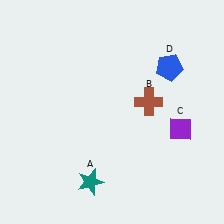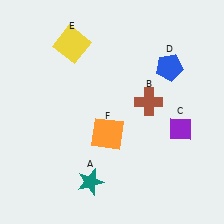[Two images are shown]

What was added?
A yellow square (E), an orange square (F) were added in Image 2.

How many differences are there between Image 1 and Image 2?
There are 2 differences between the two images.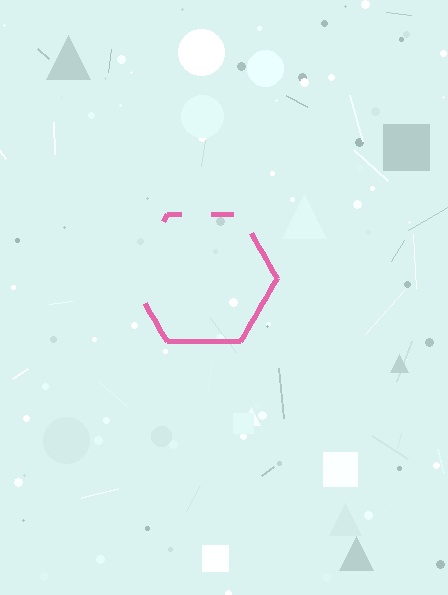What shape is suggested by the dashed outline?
The dashed outline suggests a hexagon.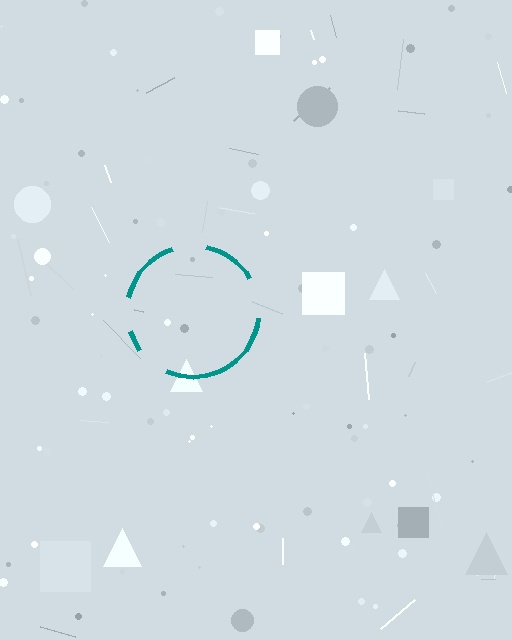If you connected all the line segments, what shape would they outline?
They would outline a circle.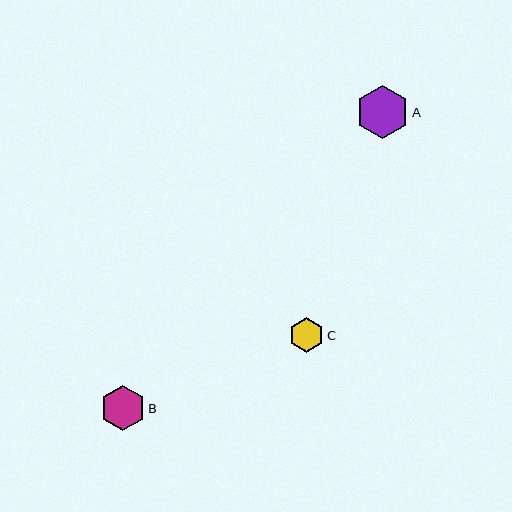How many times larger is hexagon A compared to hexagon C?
Hexagon A is approximately 1.5 times the size of hexagon C.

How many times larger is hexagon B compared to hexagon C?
Hexagon B is approximately 1.3 times the size of hexagon C.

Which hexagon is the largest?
Hexagon A is the largest with a size of approximately 53 pixels.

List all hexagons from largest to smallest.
From largest to smallest: A, B, C.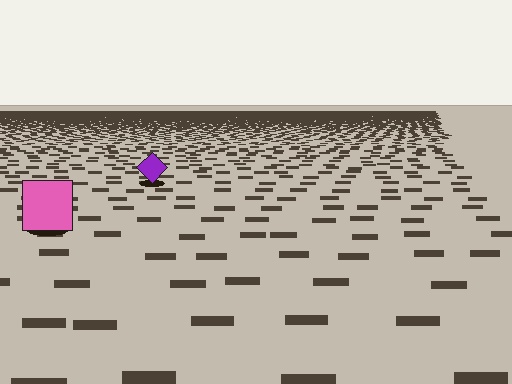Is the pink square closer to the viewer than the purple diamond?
Yes. The pink square is closer — you can tell from the texture gradient: the ground texture is coarser near it.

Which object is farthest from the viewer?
The purple diamond is farthest from the viewer. It appears smaller and the ground texture around it is denser.